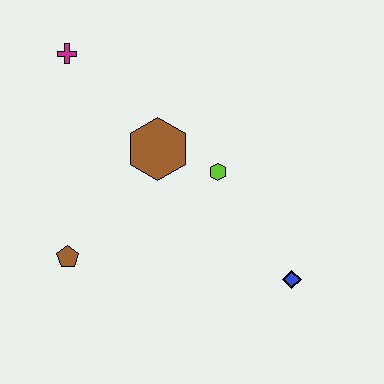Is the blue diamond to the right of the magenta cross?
Yes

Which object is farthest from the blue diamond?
The magenta cross is farthest from the blue diamond.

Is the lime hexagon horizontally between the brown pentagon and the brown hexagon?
No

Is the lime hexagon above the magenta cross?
No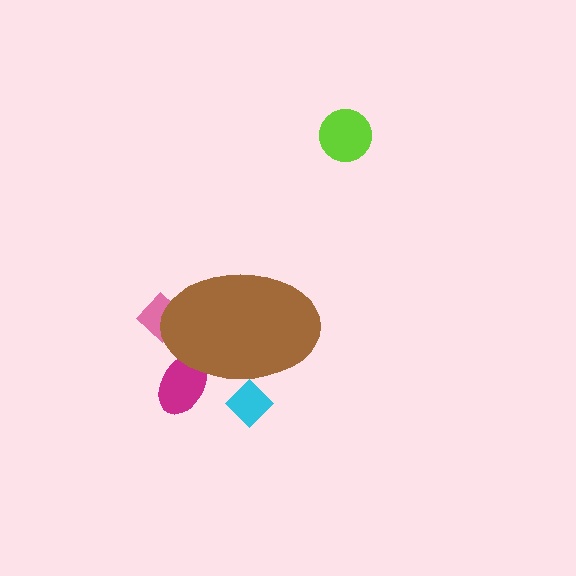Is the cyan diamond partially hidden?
Yes, the cyan diamond is partially hidden behind the brown ellipse.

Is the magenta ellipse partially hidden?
Yes, the magenta ellipse is partially hidden behind the brown ellipse.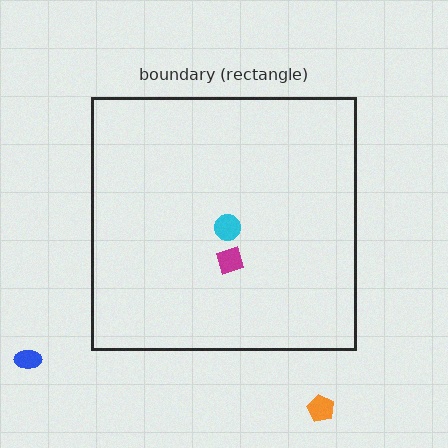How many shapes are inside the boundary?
2 inside, 2 outside.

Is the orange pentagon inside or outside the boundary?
Outside.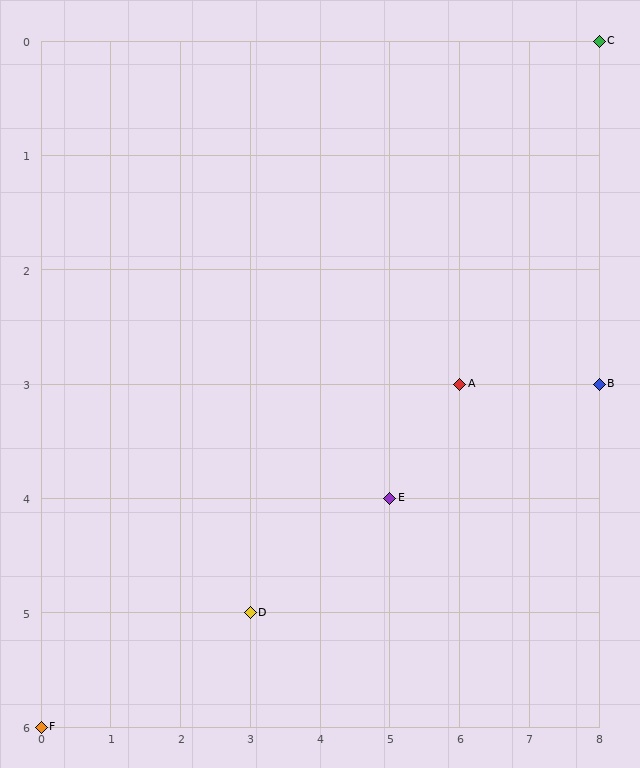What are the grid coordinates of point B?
Point B is at grid coordinates (8, 3).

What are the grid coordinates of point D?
Point D is at grid coordinates (3, 5).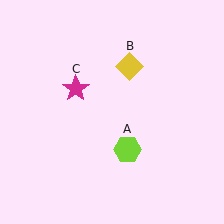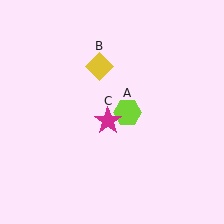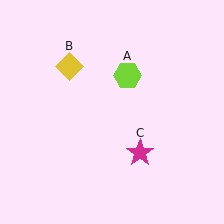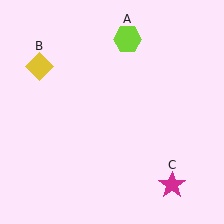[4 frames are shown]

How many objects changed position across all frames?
3 objects changed position: lime hexagon (object A), yellow diamond (object B), magenta star (object C).